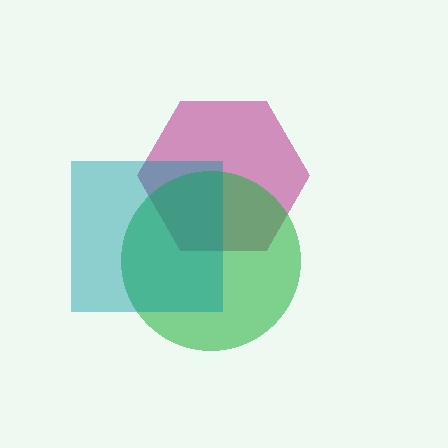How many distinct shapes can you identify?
There are 3 distinct shapes: a magenta hexagon, a green circle, a teal square.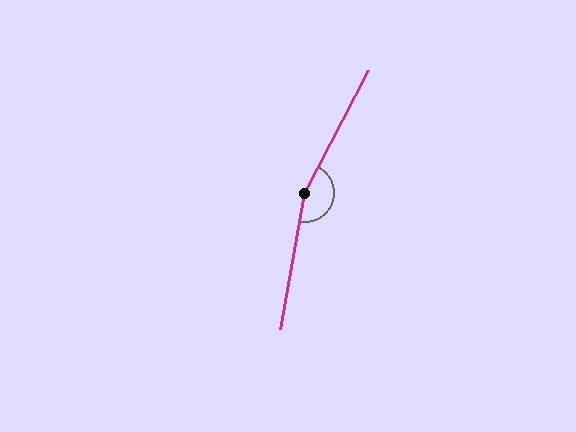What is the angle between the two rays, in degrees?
Approximately 163 degrees.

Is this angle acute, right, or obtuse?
It is obtuse.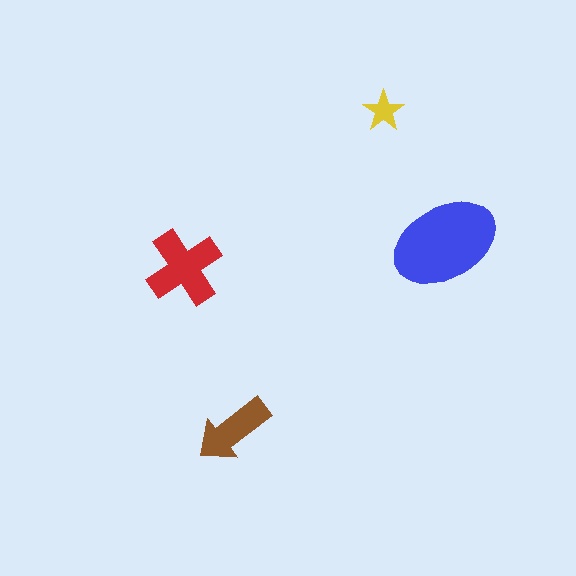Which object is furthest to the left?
The red cross is leftmost.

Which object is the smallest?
The yellow star.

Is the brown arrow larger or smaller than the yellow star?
Larger.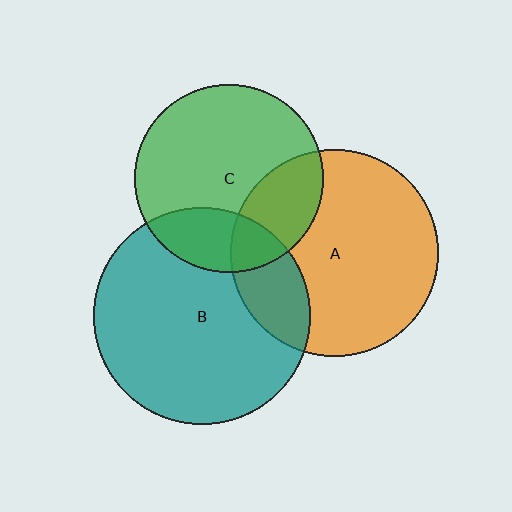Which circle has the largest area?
Circle B (teal).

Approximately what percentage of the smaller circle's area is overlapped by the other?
Approximately 25%.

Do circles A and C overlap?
Yes.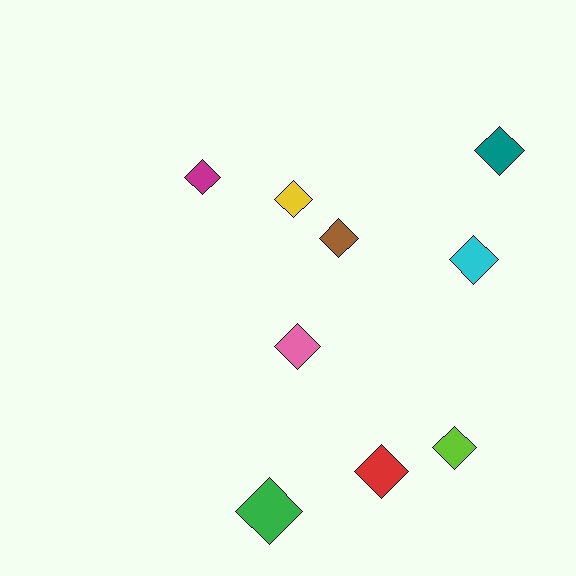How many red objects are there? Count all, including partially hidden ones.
There is 1 red object.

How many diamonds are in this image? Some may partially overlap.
There are 9 diamonds.